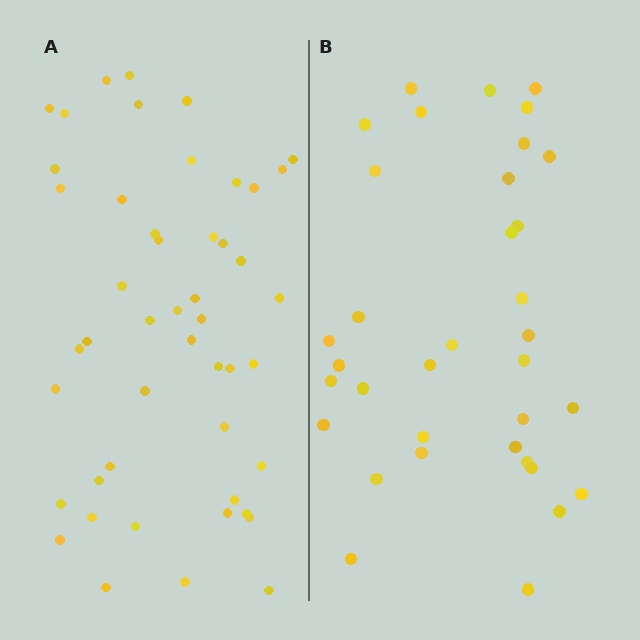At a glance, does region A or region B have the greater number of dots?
Region A (the left region) has more dots.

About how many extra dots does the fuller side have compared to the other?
Region A has approximately 15 more dots than region B.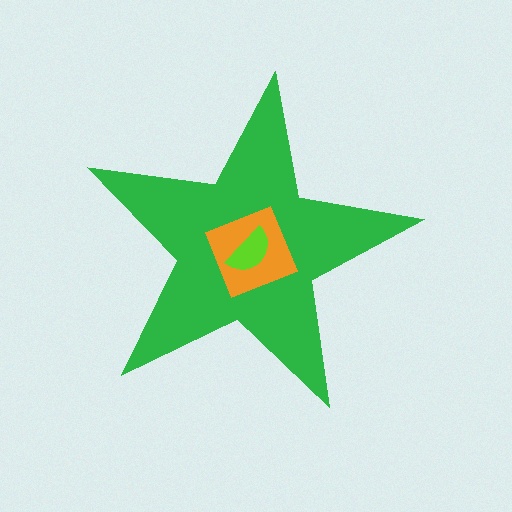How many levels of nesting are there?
3.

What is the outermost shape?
The green star.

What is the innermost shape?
The lime semicircle.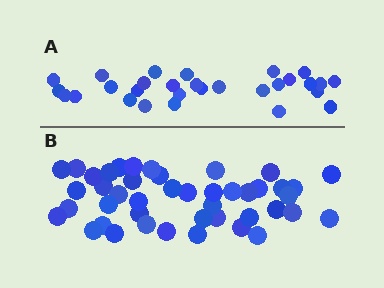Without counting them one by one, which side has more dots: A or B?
Region B (the bottom region) has more dots.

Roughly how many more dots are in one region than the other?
Region B has approximately 15 more dots than region A.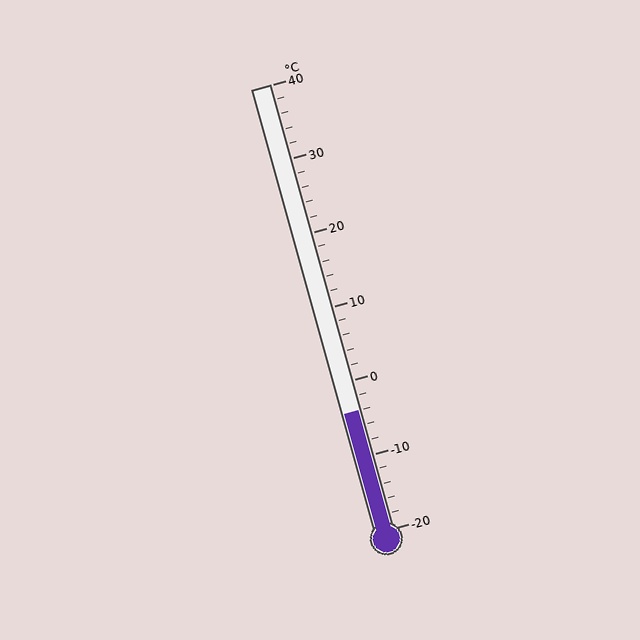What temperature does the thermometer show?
The thermometer shows approximately -4°C.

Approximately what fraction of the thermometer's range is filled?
The thermometer is filled to approximately 25% of its range.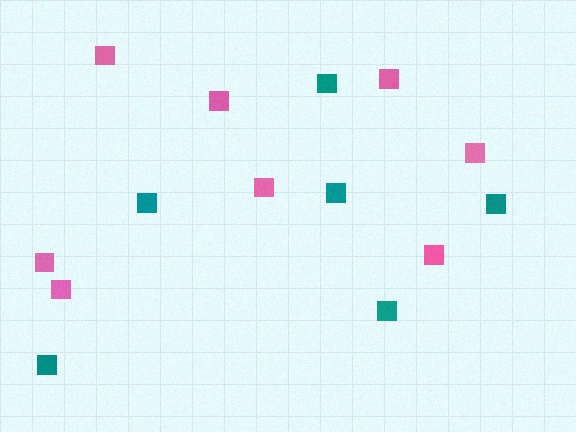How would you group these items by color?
There are 2 groups: one group of teal squares (6) and one group of pink squares (8).